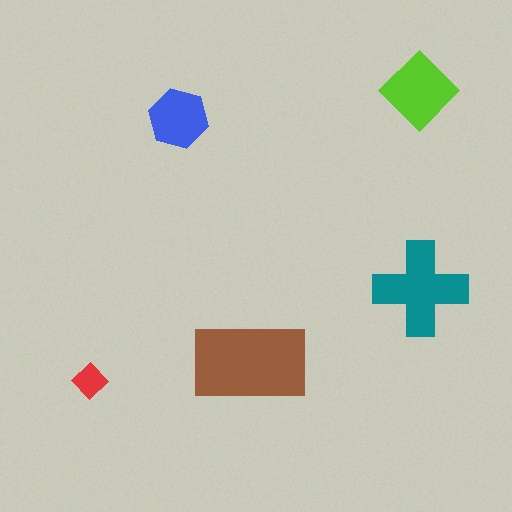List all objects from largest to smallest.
The brown rectangle, the teal cross, the lime diamond, the blue hexagon, the red diamond.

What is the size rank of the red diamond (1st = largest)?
5th.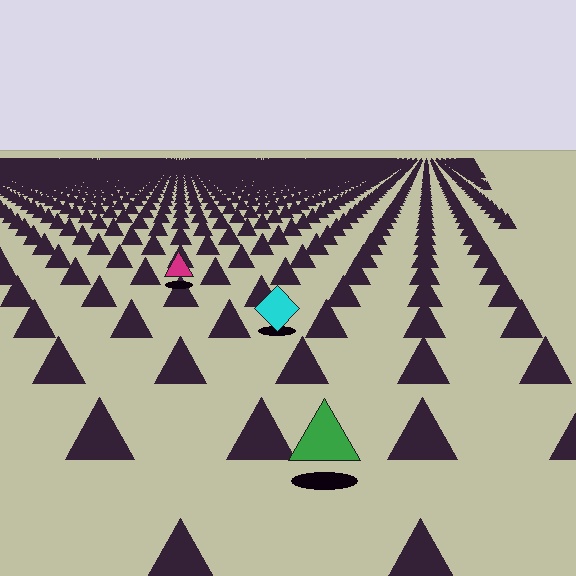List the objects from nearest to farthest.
From nearest to farthest: the green triangle, the cyan diamond, the magenta triangle.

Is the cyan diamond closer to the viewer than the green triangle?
No. The green triangle is closer — you can tell from the texture gradient: the ground texture is coarser near it.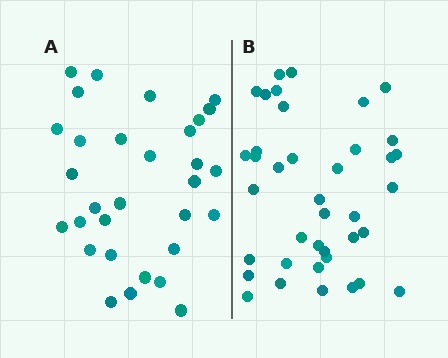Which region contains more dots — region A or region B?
Region B (the right region) has more dots.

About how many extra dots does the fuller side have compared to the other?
Region B has roughly 8 or so more dots than region A.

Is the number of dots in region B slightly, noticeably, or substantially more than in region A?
Region B has noticeably more, but not dramatically so. The ratio is roughly 1.3 to 1.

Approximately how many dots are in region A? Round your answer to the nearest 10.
About 30 dots. (The exact count is 31, which rounds to 30.)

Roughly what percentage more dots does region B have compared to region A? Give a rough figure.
About 25% more.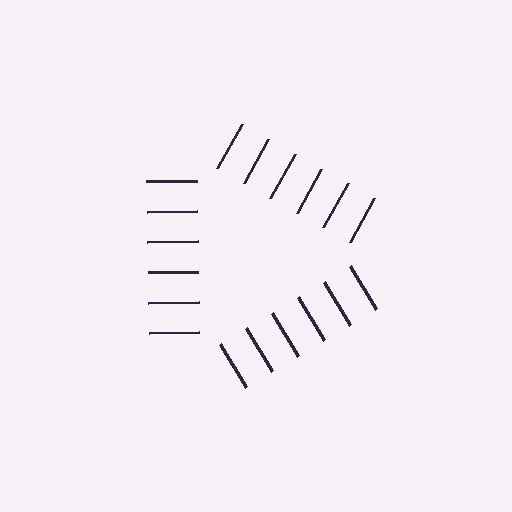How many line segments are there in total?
18 — 6 along each of the 3 edges.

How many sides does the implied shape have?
3 sides — the line-ends trace a triangle.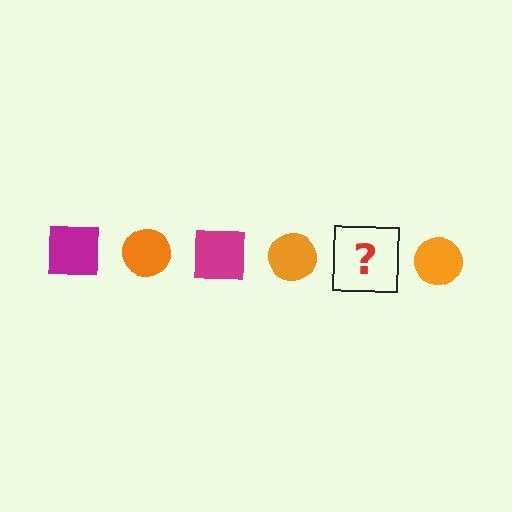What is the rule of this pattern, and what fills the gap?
The rule is that the pattern alternates between magenta square and orange circle. The gap should be filled with a magenta square.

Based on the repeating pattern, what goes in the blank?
The blank should be a magenta square.